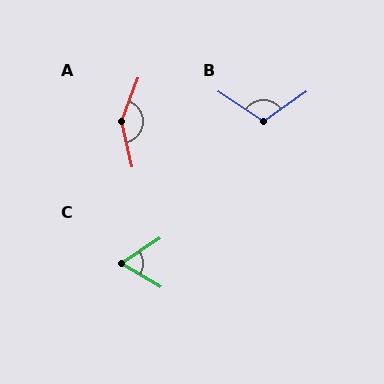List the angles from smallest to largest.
C (65°), B (111°), A (146°).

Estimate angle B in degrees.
Approximately 111 degrees.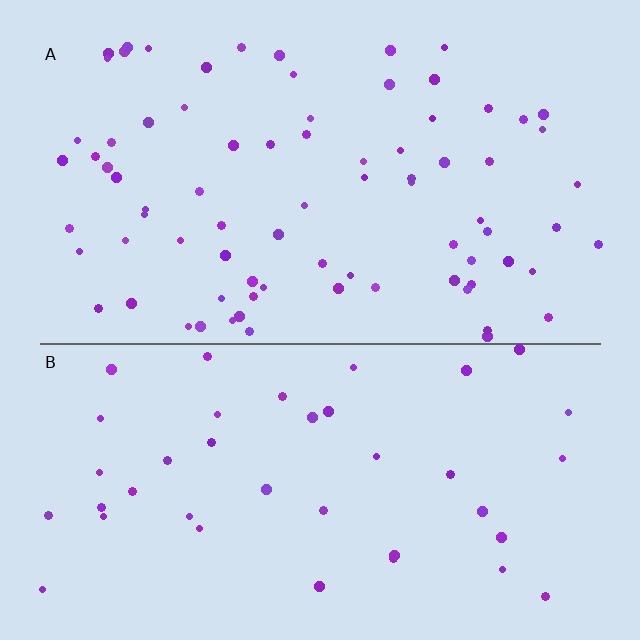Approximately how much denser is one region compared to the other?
Approximately 2.0× — region A over region B.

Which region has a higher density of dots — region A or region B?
A (the top).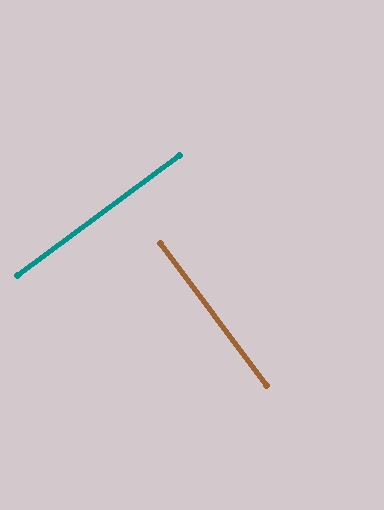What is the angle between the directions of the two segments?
Approximately 90 degrees.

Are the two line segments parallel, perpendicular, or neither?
Perpendicular — they meet at approximately 90°.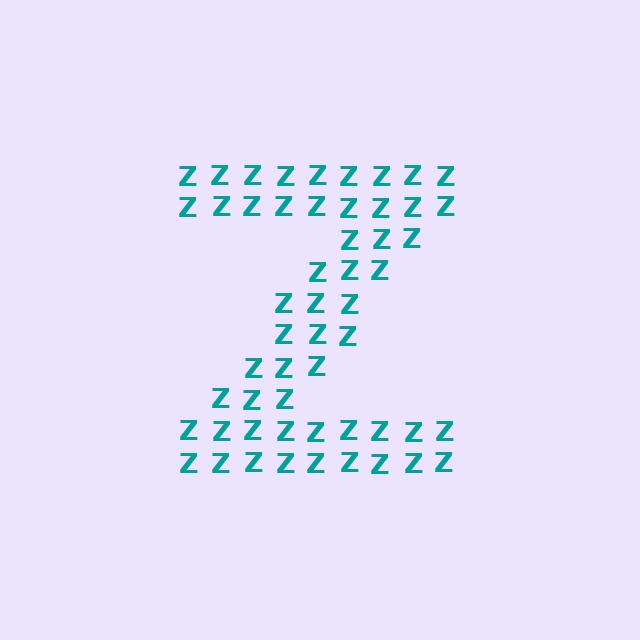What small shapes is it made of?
It is made of small letter Z's.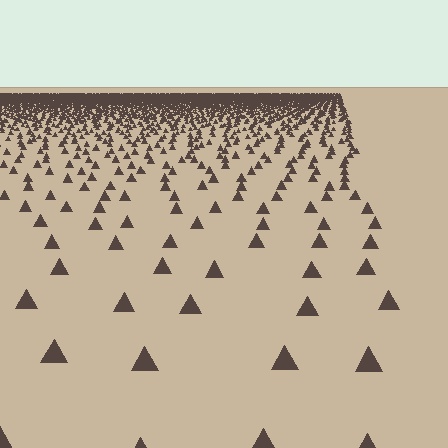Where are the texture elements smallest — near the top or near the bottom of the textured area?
Near the top.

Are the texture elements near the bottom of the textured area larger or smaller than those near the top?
Larger. Near the bottom, elements are closer to the viewer and appear at a bigger on-screen size.